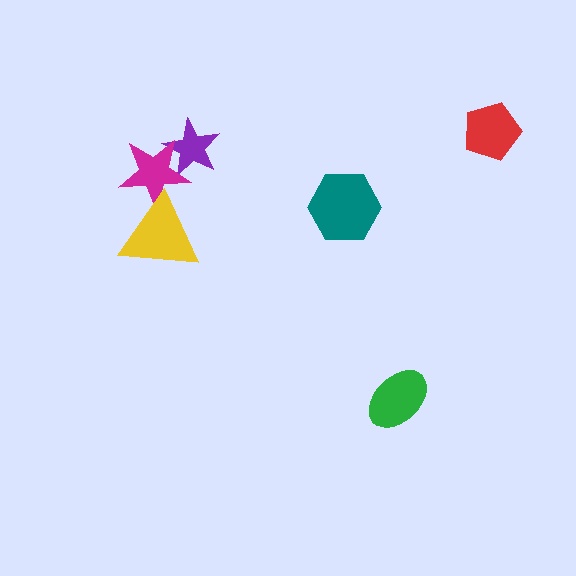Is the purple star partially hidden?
Yes, it is partially covered by another shape.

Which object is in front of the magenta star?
The yellow triangle is in front of the magenta star.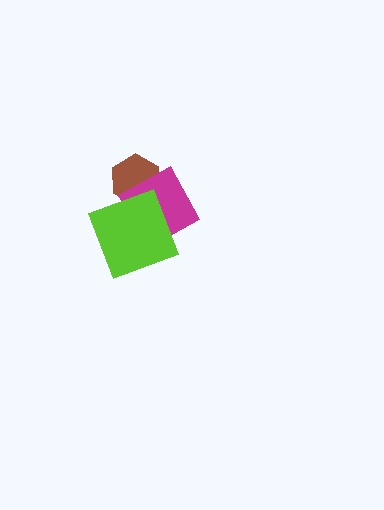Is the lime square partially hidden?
No, no other shape covers it.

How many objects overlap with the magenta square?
2 objects overlap with the magenta square.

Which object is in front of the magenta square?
The lime square is in front of the magenta square.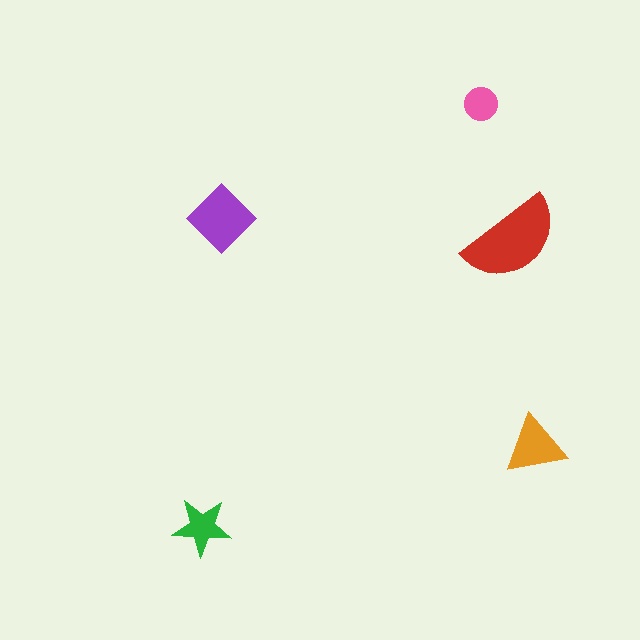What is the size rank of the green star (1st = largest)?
4th.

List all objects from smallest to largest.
The pink circle, the green star, the orange triangle, the purple diamond, the red semicircle.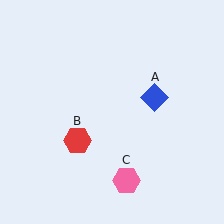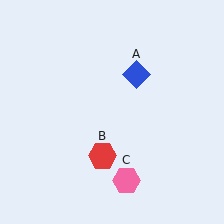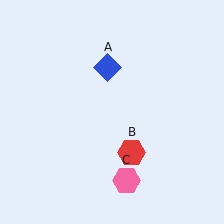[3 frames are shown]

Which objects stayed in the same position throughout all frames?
Pink hexagon (object C) remained stationary.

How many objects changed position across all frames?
2 objects changed position: blue diamond (object A), red hexagon (object B).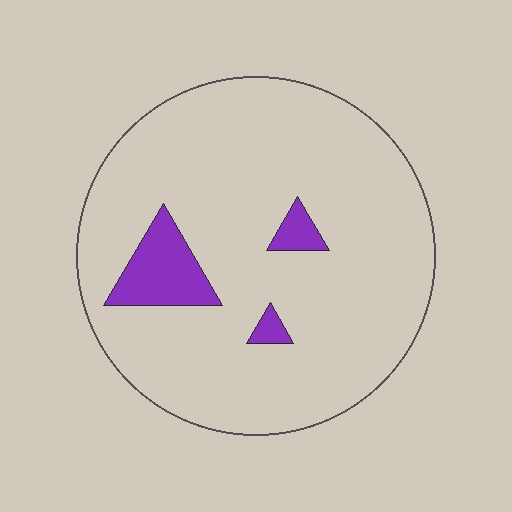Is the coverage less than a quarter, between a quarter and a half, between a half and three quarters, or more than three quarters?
Less than a quarter.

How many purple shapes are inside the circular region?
3.